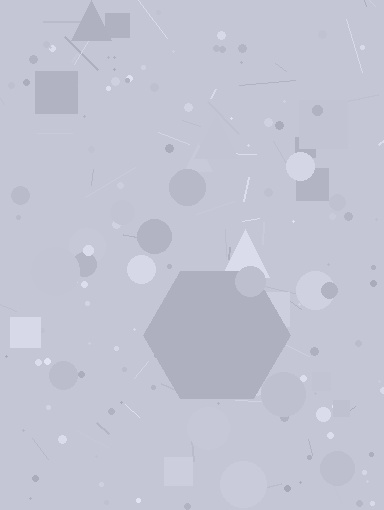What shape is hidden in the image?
A hexagon is hidden in the image.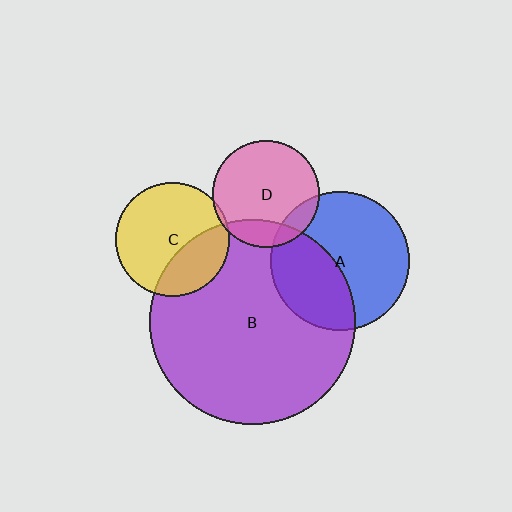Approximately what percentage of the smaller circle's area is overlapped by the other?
Approximately 15%.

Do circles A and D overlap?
Yes.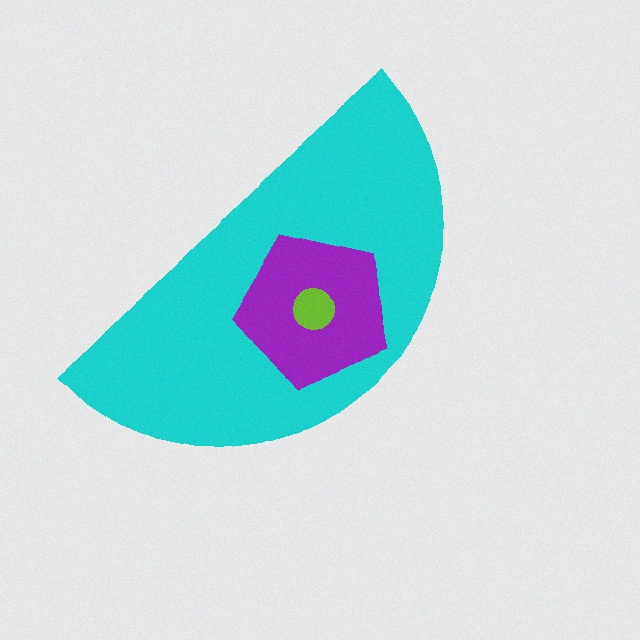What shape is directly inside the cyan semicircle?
The purple pentagon.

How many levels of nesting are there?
3.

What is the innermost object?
The lime circle.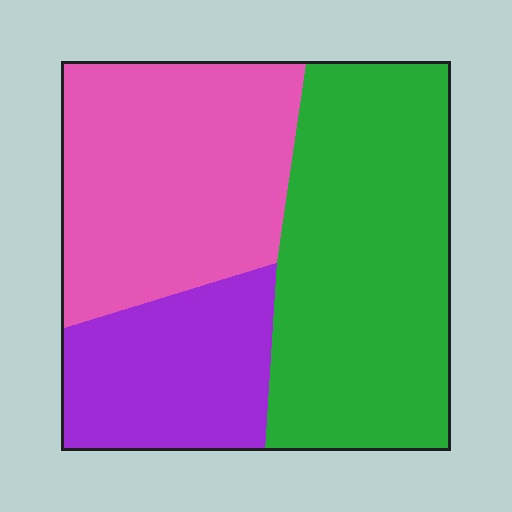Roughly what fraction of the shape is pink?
Pink covers around 35% of the shape.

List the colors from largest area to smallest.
From largest to smallest: green, pink, purple.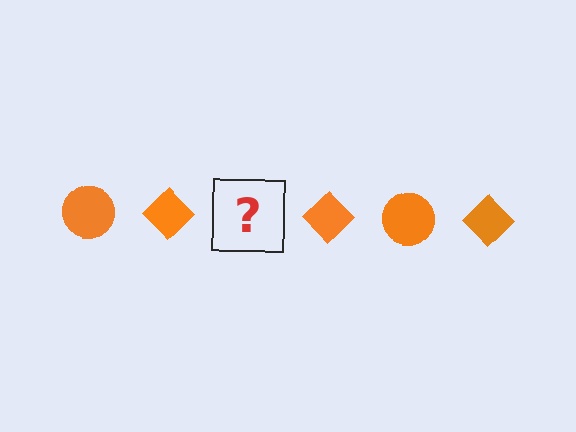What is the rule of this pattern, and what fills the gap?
The rule is that the pattern cycles through circle, diamond shapes in orange. The gap should be filled with an orange circle.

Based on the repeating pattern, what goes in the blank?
The blank should be an orange circle.